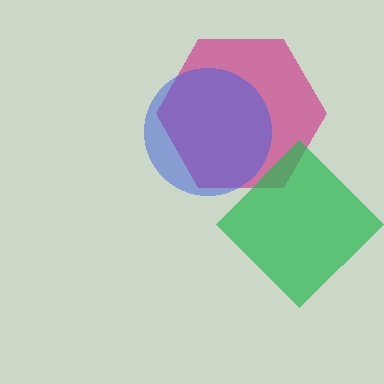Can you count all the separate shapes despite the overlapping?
Yes, there are 3 separate shapes.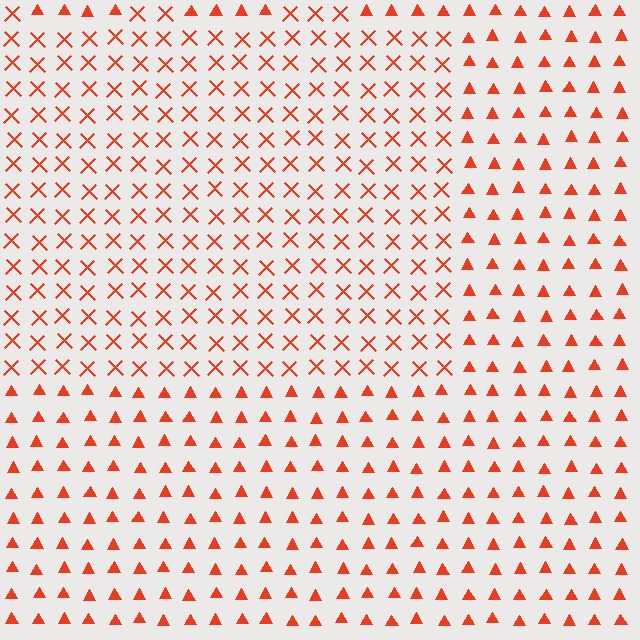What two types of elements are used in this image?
The image uses X marks inside the rectangle region and triangles outside it.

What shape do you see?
I see a rectangle.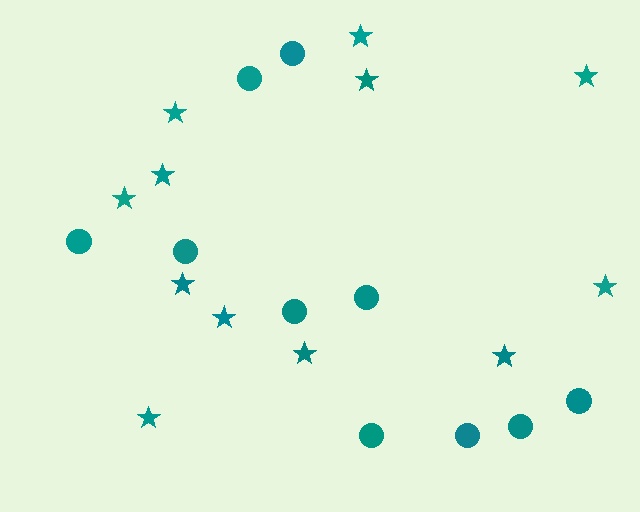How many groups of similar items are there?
There are 2 groups: one group of circles (10) and one group of stars (12).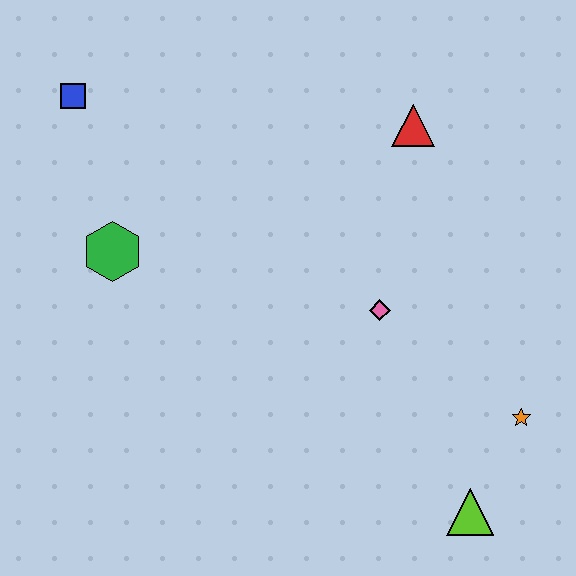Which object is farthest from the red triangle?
The lime triangle is farthest from the red triangle.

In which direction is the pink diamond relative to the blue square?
The pink diamond is to the right of the blue square.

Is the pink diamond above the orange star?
Yes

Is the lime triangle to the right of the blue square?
Yes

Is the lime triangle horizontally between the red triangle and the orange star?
Yes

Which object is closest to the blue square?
The green hexagon is closest to the blue square.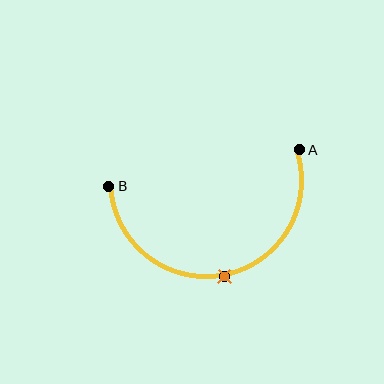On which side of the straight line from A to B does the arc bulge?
The arc bulges below the straight line connecting A and B.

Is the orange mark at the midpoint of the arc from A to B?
Yes. The orange mark lies on the arc at equal arc-length from both A and B — it is the arc midpoint.